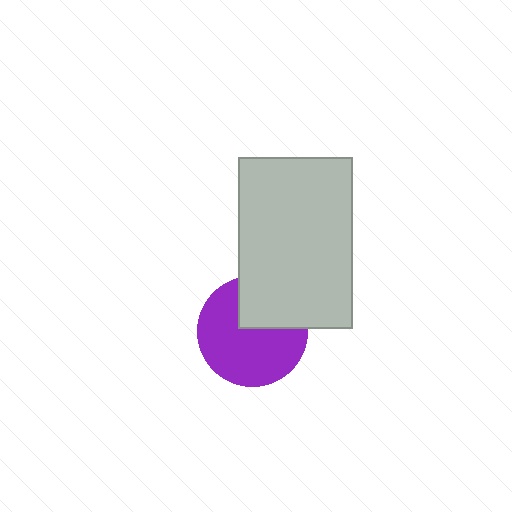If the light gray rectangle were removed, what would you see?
You would see the complete purple circle.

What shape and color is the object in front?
The object in front is a light gray rectangle.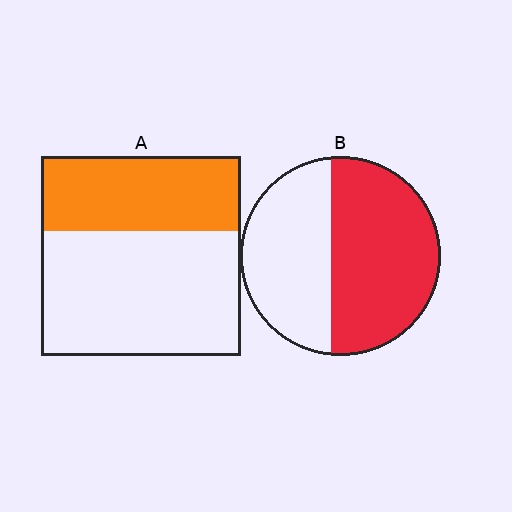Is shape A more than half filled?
No.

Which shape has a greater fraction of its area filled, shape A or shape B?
Shape B.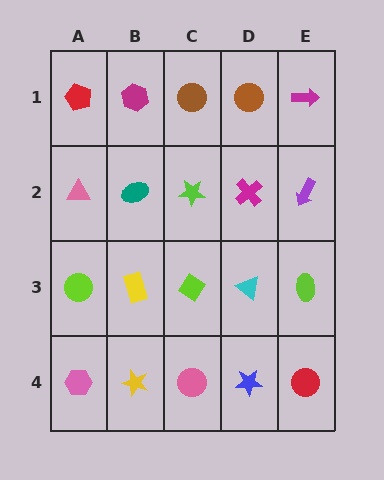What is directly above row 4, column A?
A lime circle.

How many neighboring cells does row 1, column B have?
3.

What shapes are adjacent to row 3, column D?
A magenta cross (row 2, column D), a blue star (row 4, column D), a lime diamond (row 3, column C), a lime ellipse (row 3, column E).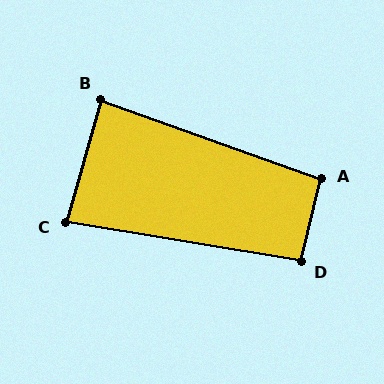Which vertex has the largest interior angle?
A, at approximately 96 degrees.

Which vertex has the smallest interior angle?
C, at approximately 84 degrees.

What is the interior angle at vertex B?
Approximately 86 degrees (approximately right).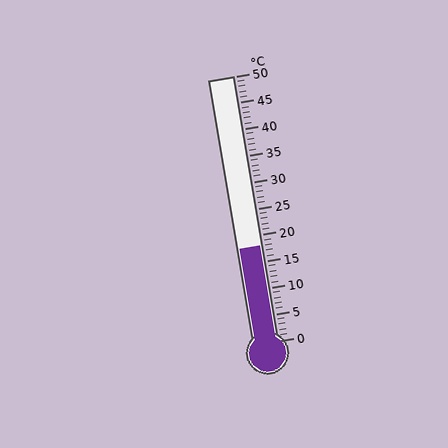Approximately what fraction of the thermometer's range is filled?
The thermometer is filled to approximately 35% of its range.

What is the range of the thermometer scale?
The thermometer scale ranges from 0°C to 50°C.